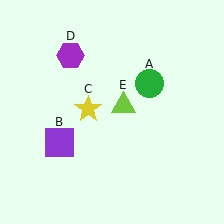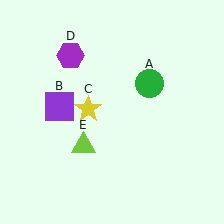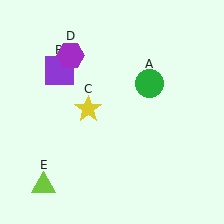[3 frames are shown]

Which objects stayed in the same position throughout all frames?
Green circle (object A) and yellow star (object C) and purple hexagon (object D) remained stationary.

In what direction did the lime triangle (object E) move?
The lime triangle (object E) moved down and to the left.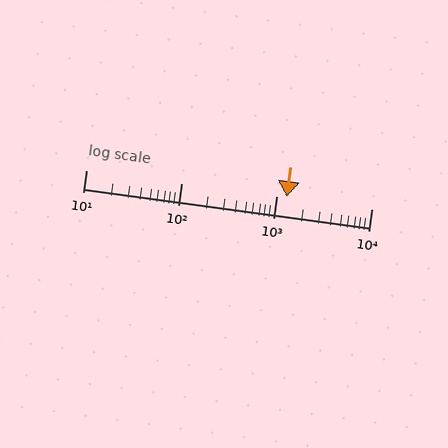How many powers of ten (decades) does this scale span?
The scale spans 3 decades, from 10 to 10000.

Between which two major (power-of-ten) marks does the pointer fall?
The pointer is between 1000 and 10000.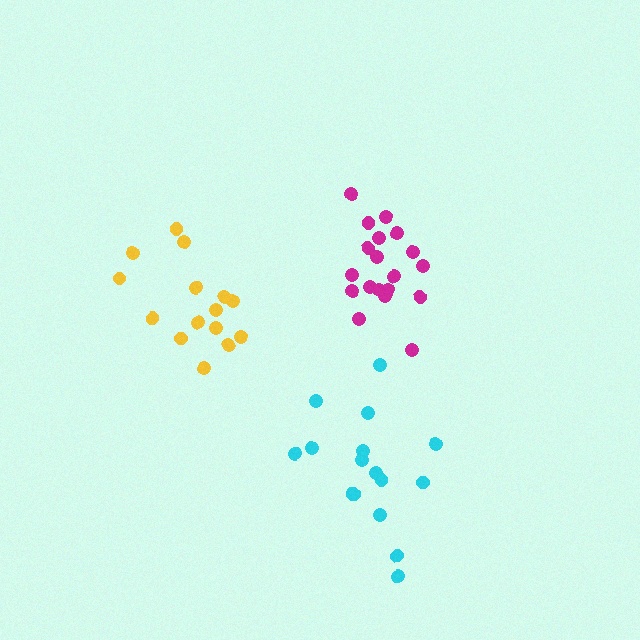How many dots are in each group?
Group 1: 19 dots, Group 2: 15 dots, Group 3: 16 dots (50 total).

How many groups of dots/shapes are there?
There are 3 groups.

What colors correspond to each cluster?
The clusters are colored: magenta, yellow, cyan.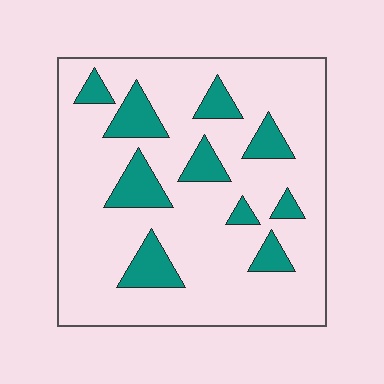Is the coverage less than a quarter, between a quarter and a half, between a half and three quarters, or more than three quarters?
Less than a quarter.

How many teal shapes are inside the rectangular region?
10.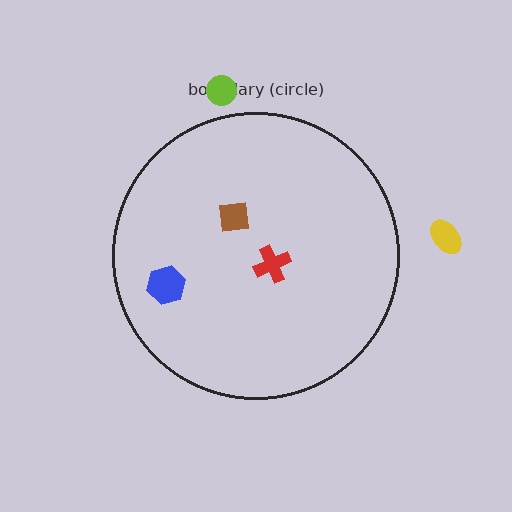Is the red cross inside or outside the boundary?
Inside.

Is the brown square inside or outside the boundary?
Inside.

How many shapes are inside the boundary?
3 inside, 2 outside.